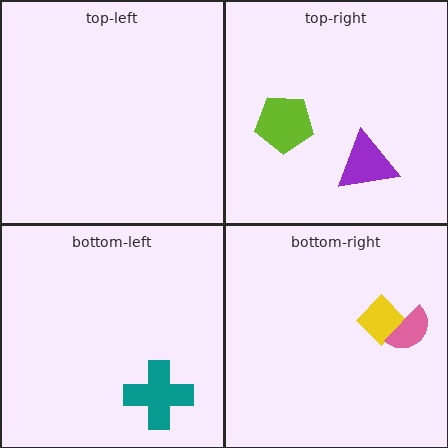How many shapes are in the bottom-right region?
2.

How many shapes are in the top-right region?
2.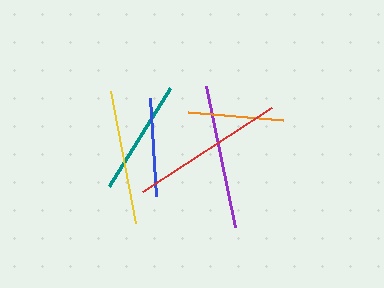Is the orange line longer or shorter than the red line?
The red line is longer than the orange line.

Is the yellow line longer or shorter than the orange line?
The yellow line is longer than the orange line.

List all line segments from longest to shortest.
From longest to shortest: red, purple, yellow, teal, blue, orange.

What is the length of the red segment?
The red segment is approximately 154 pixels long.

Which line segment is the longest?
The red line is the longest at approximately 154 pixels.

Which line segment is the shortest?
The orange line is the shortest at approximately 95 pixels.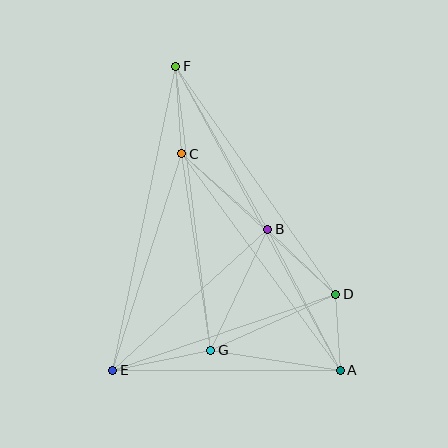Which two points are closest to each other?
Points A and D are closest to each other.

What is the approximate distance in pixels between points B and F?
The distance between B and F is approximately 187 pixels.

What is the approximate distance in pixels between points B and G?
The distance between B and G is approximately 134 pixels.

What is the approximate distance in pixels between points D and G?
The distance between D and G is approximately 137 pixels.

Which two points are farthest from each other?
Points A and F are farthest from each other.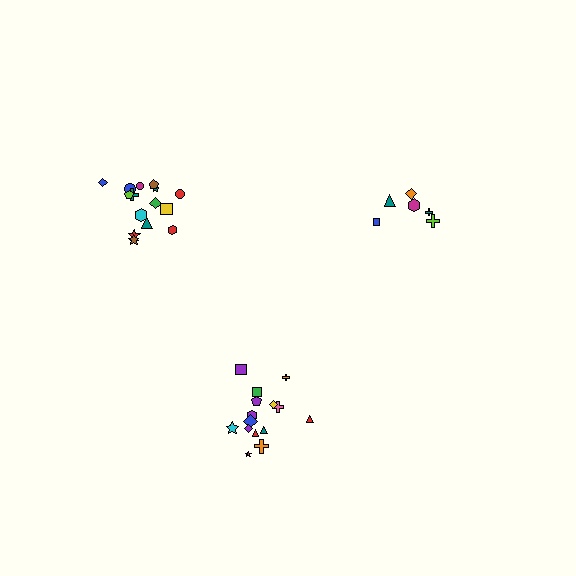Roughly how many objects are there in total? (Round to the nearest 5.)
Roughly 35 objects in total.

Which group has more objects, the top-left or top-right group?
The top-left group.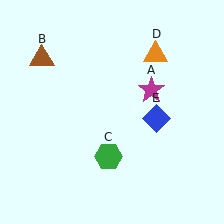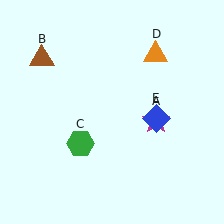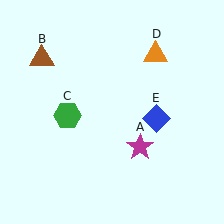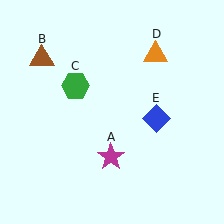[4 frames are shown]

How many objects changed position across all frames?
2 objects changed position: magenta star (object A), green hexagon (object C).